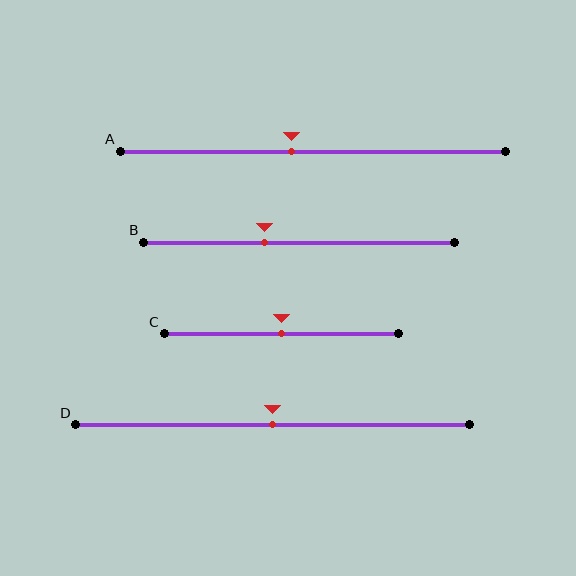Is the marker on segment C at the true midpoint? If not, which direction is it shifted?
Yes, the marker on segment C is at the true midpoint.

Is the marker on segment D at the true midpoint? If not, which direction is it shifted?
Yes, the marker on segment D is at the true midpoint.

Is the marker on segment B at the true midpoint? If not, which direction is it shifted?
No, the marker on segment B is shifted to the left by about 11% of the segment length.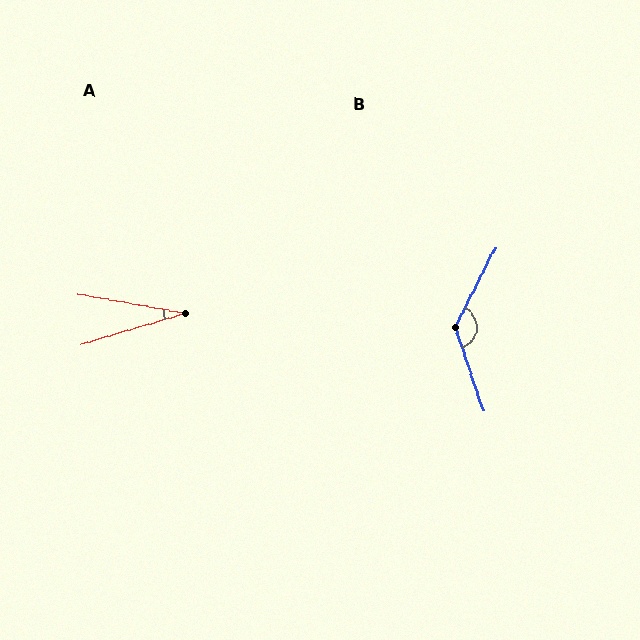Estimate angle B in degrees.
Approximately 134 degrees.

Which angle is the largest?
B, at approximately 134 degrees.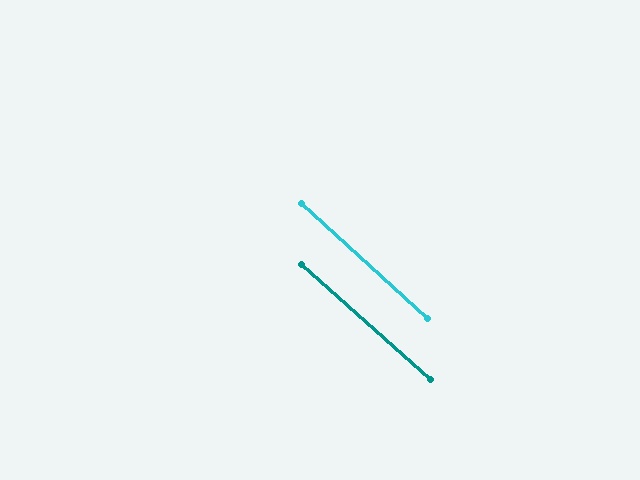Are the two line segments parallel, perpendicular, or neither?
Parallel — their directions differ by only 0.8°.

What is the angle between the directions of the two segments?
Approximately 1 degree.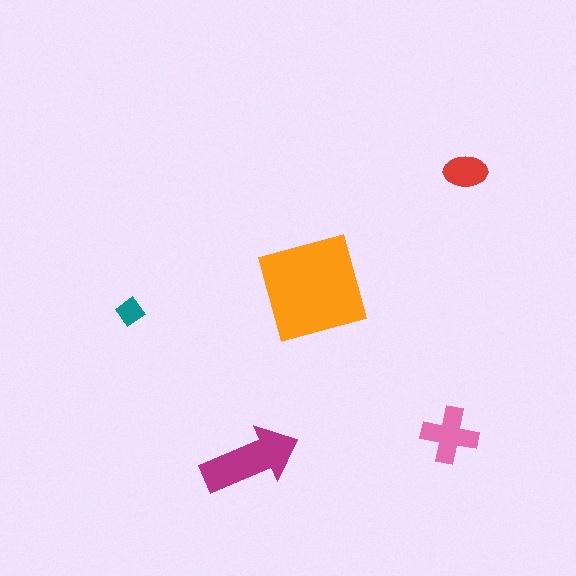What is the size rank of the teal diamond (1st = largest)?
5th.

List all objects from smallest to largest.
The teal diamond, the red ellipse, the pink cross, the magenta arrow, the orange square.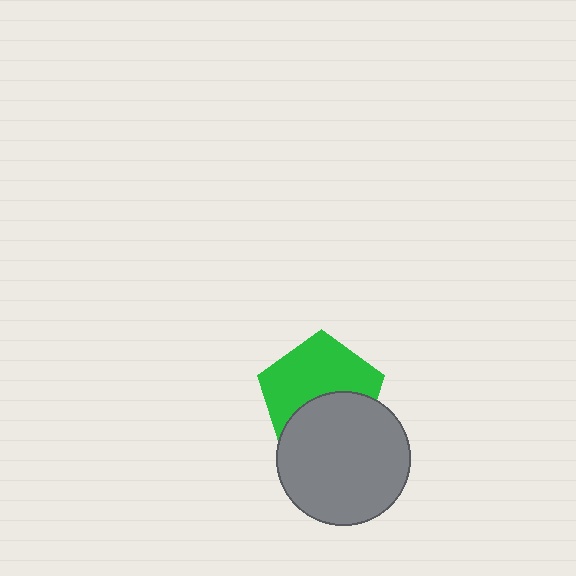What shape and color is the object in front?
The object in front is a gray circle.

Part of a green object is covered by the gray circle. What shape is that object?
It is a pentagon.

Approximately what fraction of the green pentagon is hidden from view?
Roughly 42% of the green pentagon is hidden behind the gray circle.